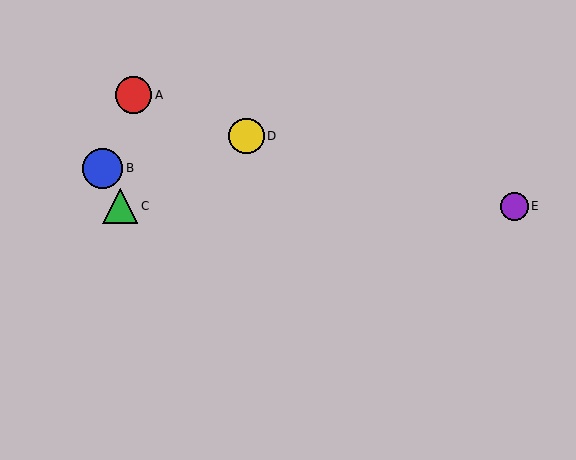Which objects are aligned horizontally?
Objects C, E are aligned horizontally.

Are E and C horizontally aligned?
Yes, both are at y≈206.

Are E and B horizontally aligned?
No, E is at y≈206 and B is at y≈168.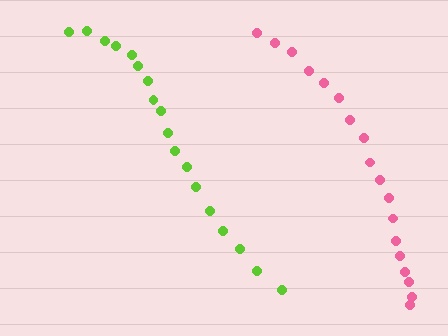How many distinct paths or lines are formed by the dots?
There are 2 distinct paths.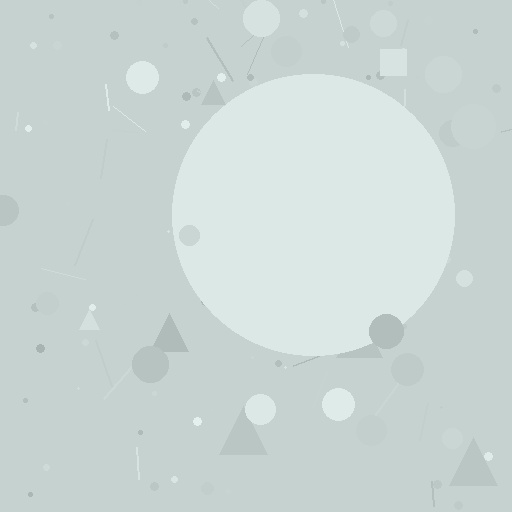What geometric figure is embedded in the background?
A circle is embedded in the background.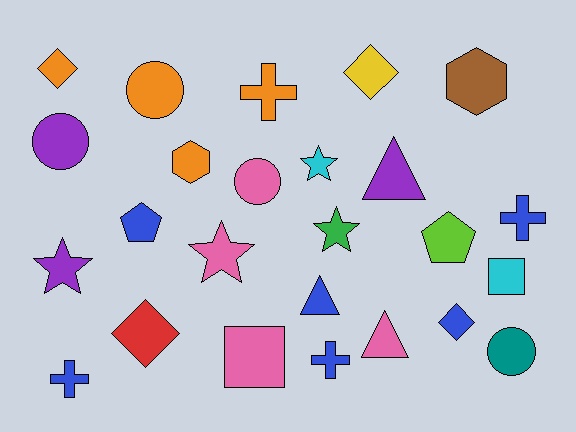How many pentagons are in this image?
There are 2 pentagons.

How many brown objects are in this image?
There is 1 brown object.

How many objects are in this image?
There are 25 objects.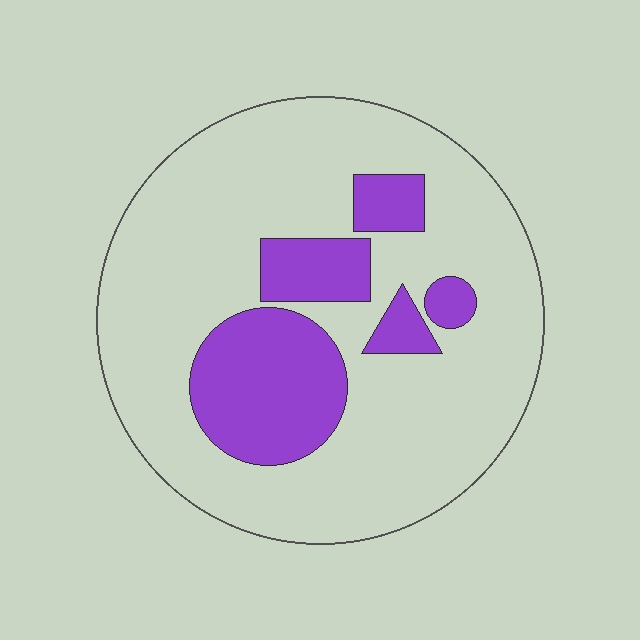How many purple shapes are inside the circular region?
5.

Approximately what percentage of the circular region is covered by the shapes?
Approximately 25%.